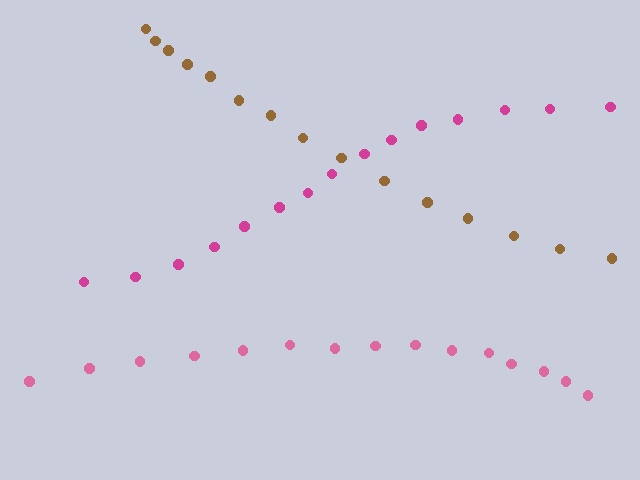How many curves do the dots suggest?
There are 3 distinct paths.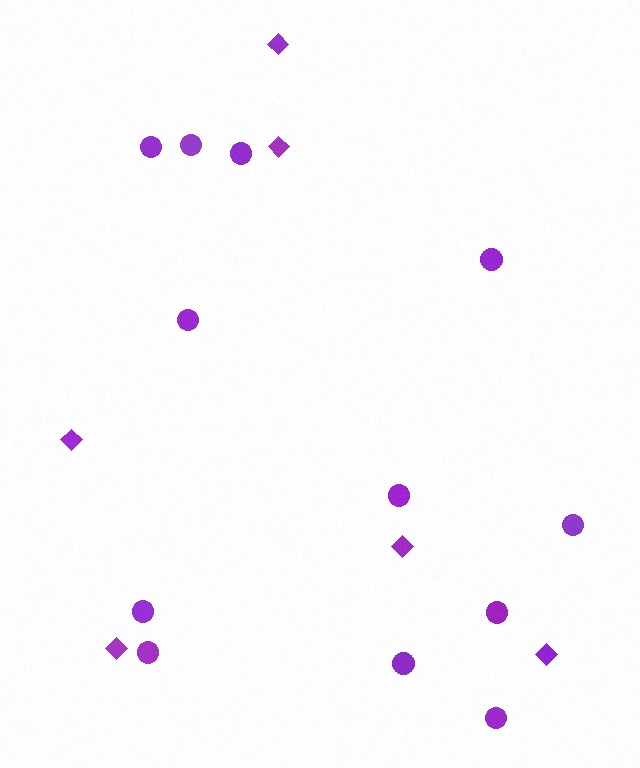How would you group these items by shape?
There are 2 groups: one group of circles (12) and one group of diamonds (6).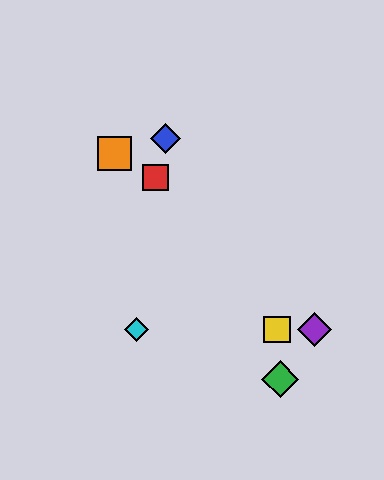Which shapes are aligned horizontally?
The yellow square, the purple diamond, the cyan diamond are aligned horizontally.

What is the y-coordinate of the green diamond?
The green diamond is at y≈379.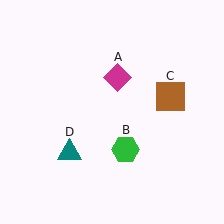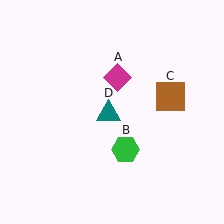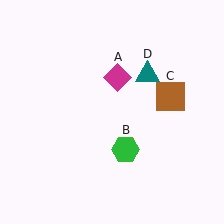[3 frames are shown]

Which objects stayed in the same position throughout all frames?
Magenta diamond (object A) and green hexagon (object B) and brown square (object C) remained stationary.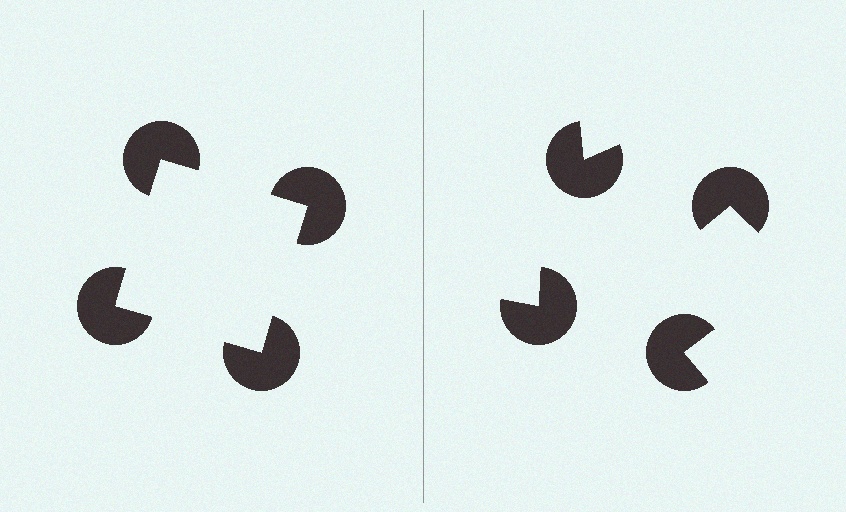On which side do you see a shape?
An illusory square appears on the left side. On the right side the wedge cuts are rotated, so no coherent shape forms.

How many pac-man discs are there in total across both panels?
8 — 4 on each side.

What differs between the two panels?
The pac-man discs are positioned identically on both sides; only the wedge orientations differ. On the left they align to a square; on the right they are misaligned.